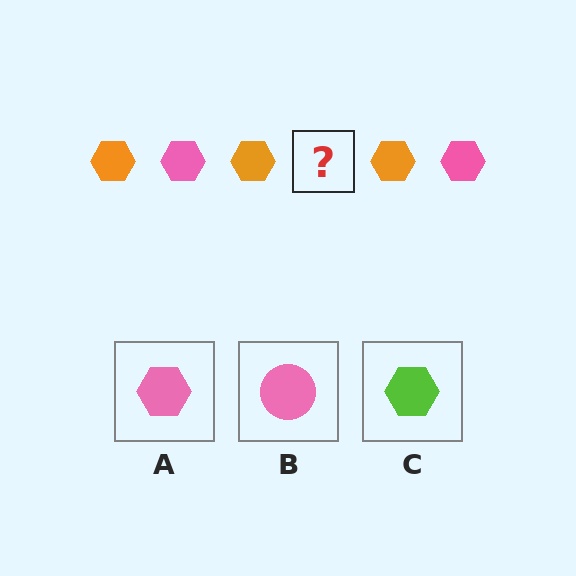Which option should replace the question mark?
Option A.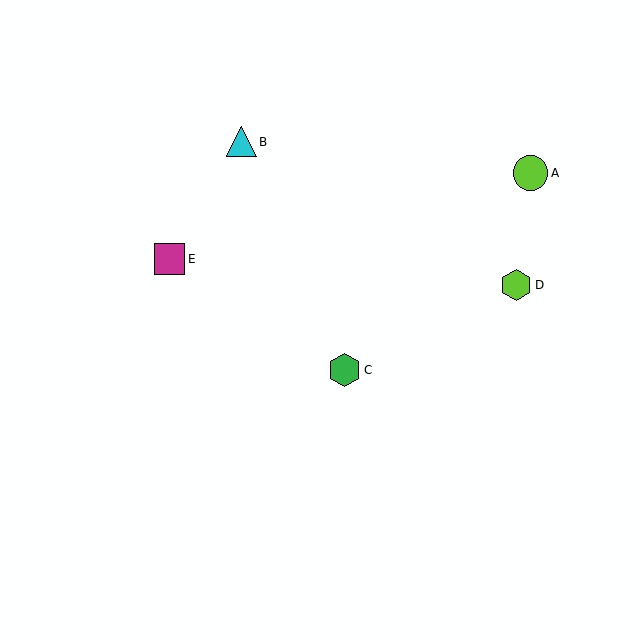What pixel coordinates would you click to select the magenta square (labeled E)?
Click at (169, 259) to select the magenta square E.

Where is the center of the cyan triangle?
The center of the cyan triangle is at (241, 142).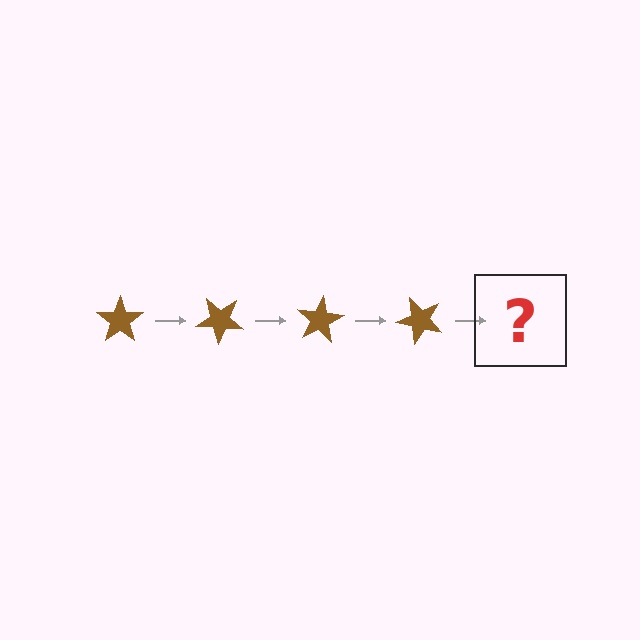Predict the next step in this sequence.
The next step is a brown star rotated 160 degrees.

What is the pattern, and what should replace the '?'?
The pattern is that the star rotates 40 degrees each step. The '?' should be a brown star rotated 160 degrees.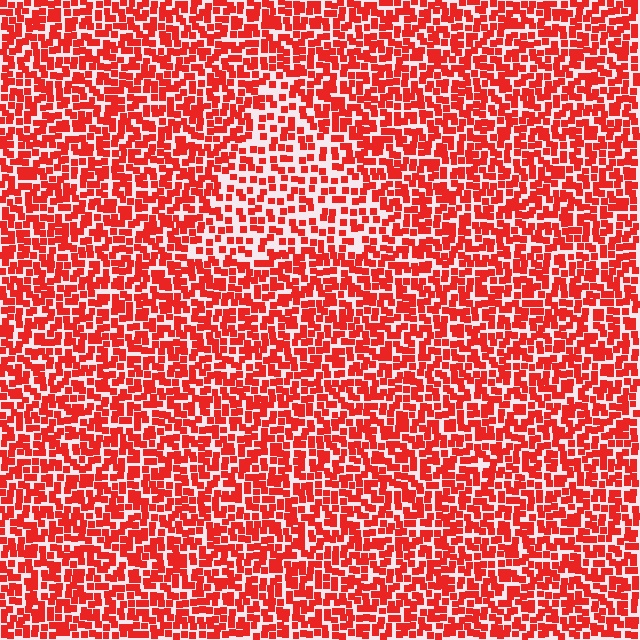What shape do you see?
I see a triangle.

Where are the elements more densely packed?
The elements are more densely packed outside the triangle boundary.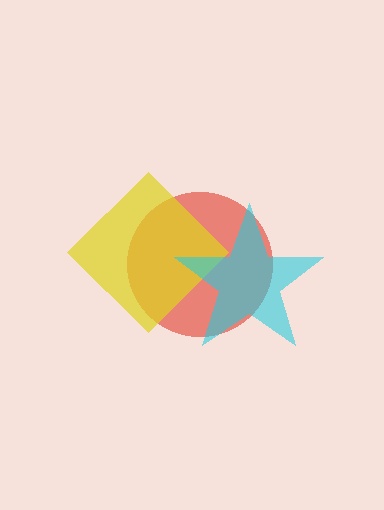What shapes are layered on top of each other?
The layered shapes are: a red circle, a yellow diamond, a cyan star.